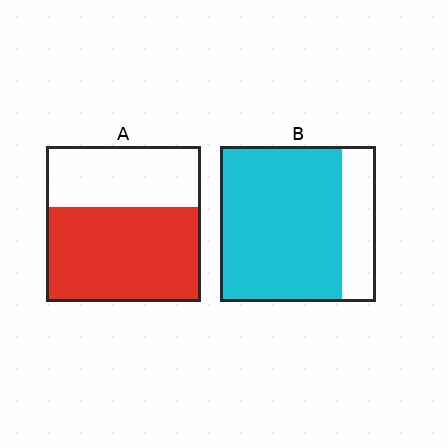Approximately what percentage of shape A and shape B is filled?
A is approximately 60% and B is approximately 80%.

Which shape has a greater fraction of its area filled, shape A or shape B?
Shape B.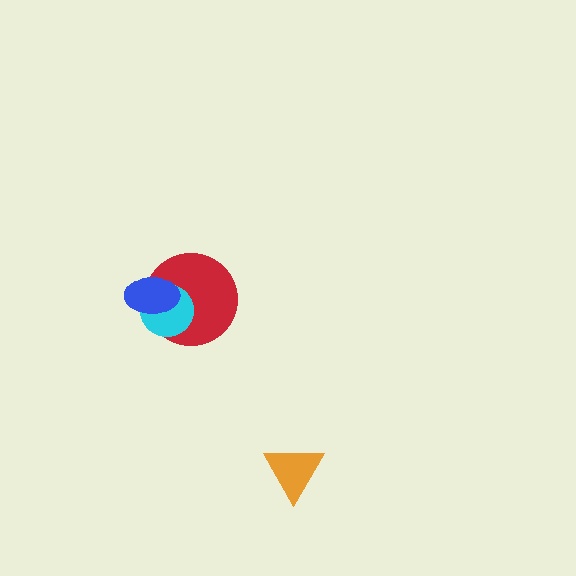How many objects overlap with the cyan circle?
2 objects overlap with the cyan circle.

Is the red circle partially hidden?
Yes, it is partially covered by another shape.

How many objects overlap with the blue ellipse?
2 objects overlap with the blue ellipse.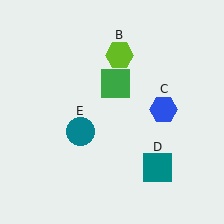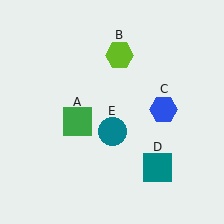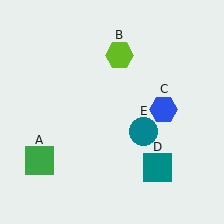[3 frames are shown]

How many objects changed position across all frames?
2 objects changed position: green square (object A), teal circle (object E).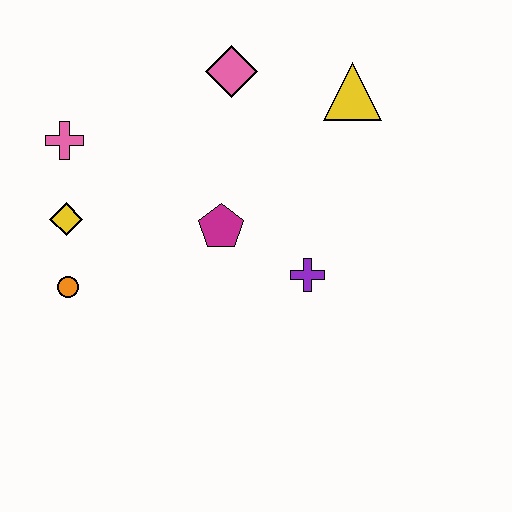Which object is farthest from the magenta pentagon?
The yellow triangle is farthest from the magenta pentagon.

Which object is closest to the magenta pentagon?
The purple cross is closest to the magenta pentagon.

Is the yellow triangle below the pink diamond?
Yes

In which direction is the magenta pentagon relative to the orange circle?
The magenta pentagon is to the right of the orange circle.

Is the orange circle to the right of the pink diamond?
No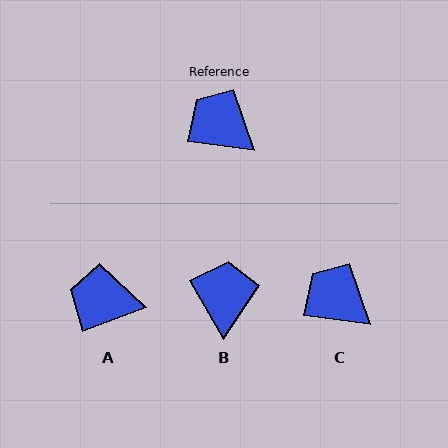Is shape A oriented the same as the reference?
No, it is off by about 28 degrees.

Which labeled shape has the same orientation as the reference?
C.